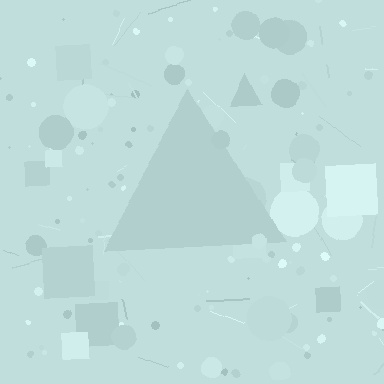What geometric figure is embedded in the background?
A triangle is embedded in the background.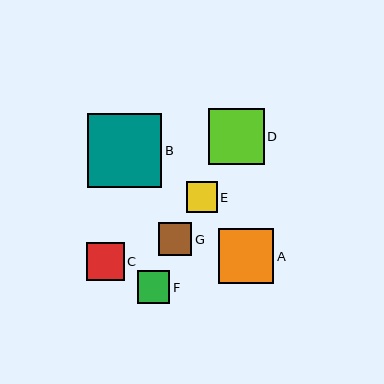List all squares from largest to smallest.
From largest to smallest: B, D, A, C, G, F, E.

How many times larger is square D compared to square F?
Square D is approximately 1.7 times the size of square F.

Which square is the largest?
Square B is the largest with a size of approximately 74 pixels.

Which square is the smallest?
Square E is the smallest with a size of approximately 31 pixels.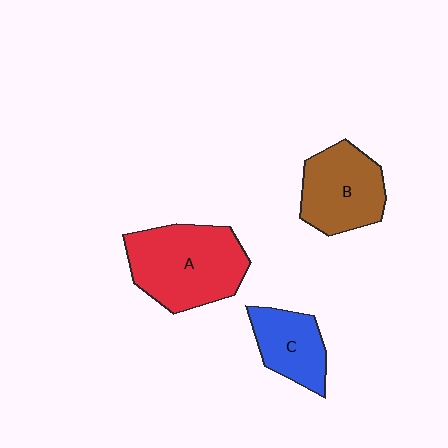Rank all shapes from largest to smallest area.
From largest to smallest: A (red), B (brown), C (blue).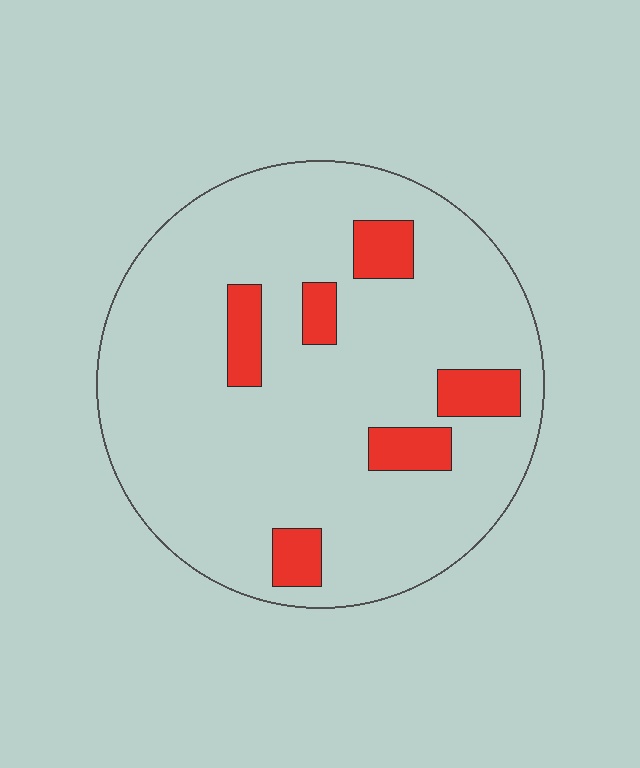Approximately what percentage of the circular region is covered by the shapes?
Approximately 15%.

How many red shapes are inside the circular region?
6.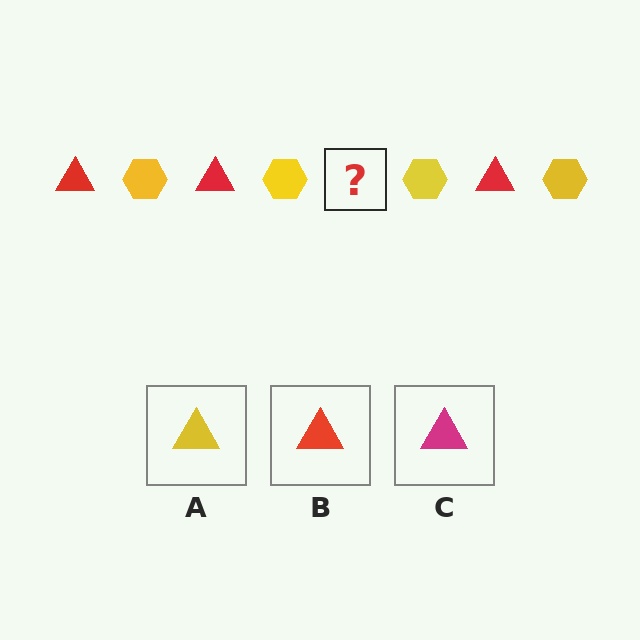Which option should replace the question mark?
Option B.